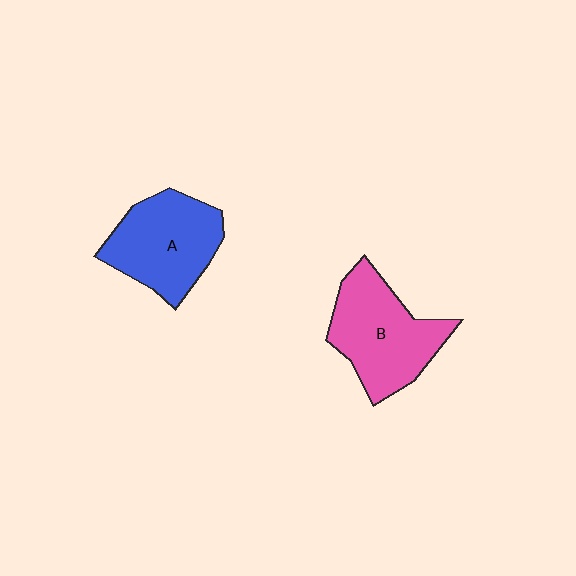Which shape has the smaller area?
Shape A (blue).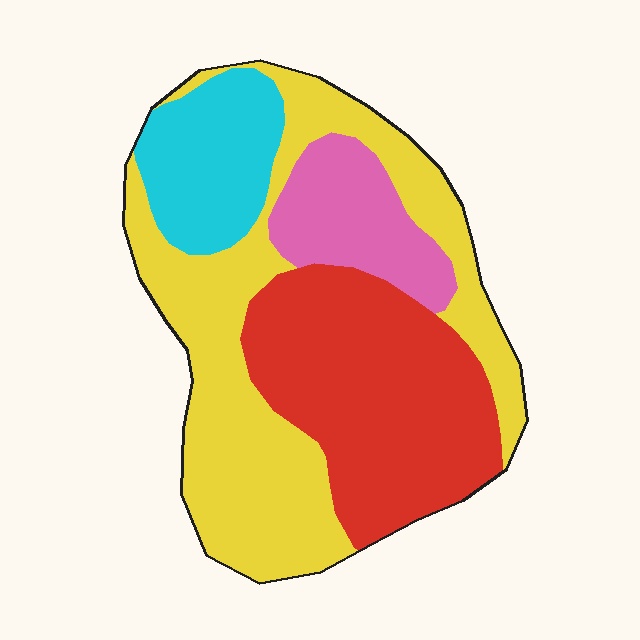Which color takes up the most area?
Yellow, at roughly 40%.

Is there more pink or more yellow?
Yellow.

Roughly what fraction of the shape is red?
Red takes up between a sixth and a third of the shape.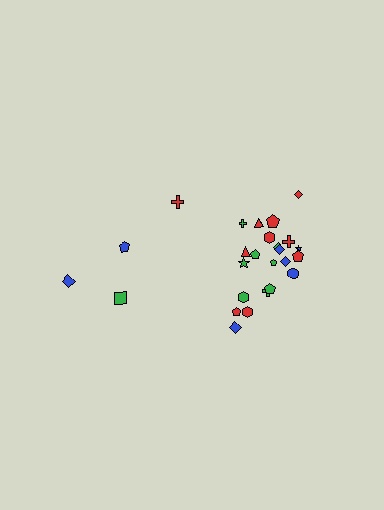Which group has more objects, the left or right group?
The right group.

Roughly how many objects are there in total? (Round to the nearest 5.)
Roughly 25 objects in total.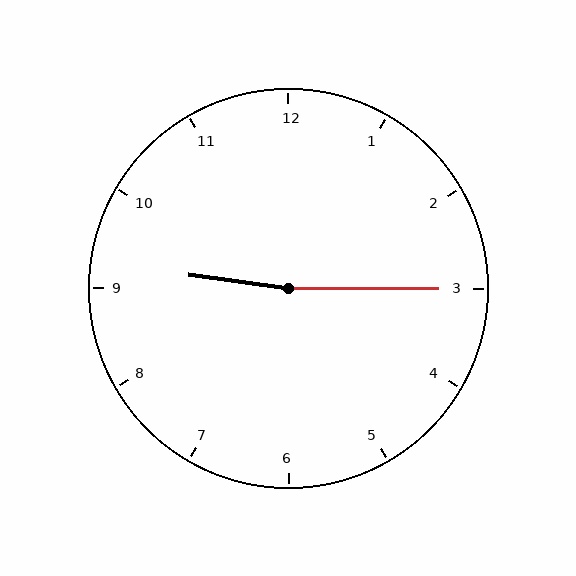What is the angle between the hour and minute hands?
Approximately 172 degrees.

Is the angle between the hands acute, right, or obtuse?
It is obtuse.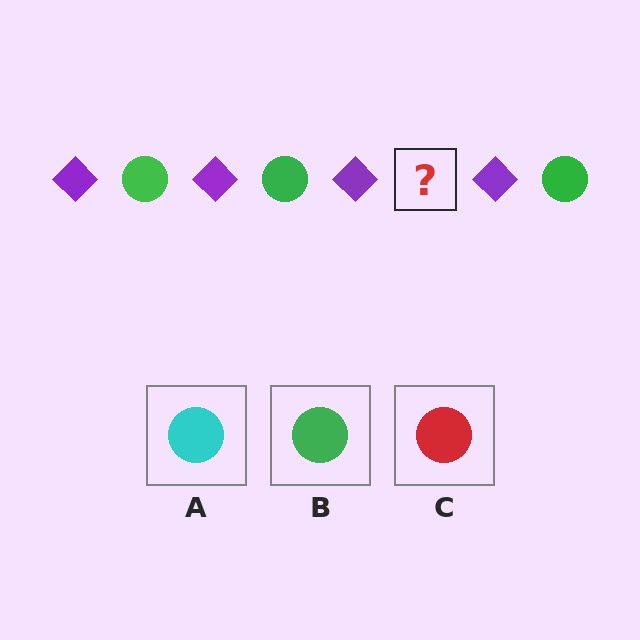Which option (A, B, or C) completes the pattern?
B.